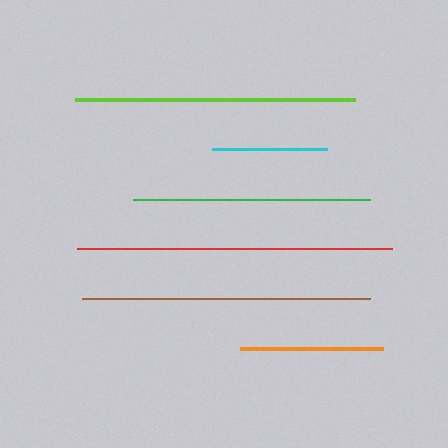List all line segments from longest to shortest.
From longest to shortest: red, brown, lime, green, orange, cyan.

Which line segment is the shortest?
The cyan line is the shortest at approximately 116 pixels.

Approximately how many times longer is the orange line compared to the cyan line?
The orange line is approximately 1.2 times the length of the cyan line.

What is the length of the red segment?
The red segment is approximately 315 pixels long.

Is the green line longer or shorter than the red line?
The red line is longer than the green line.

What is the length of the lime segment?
The lime segment is approximately 281 pixels long.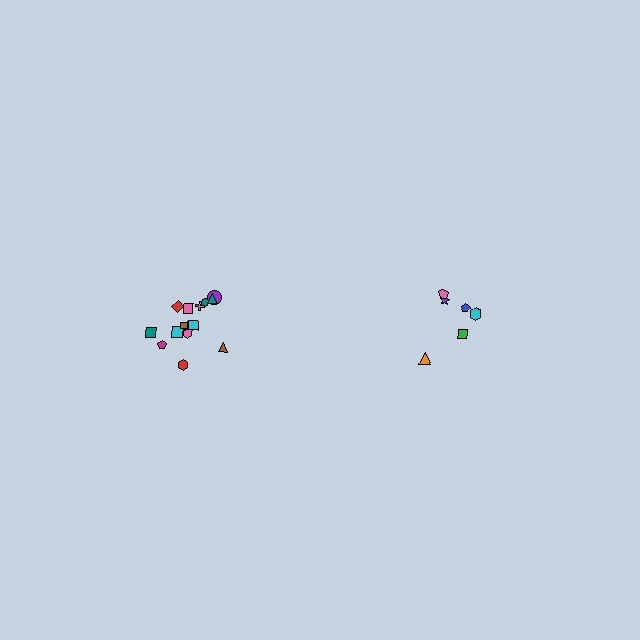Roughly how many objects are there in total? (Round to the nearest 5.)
Roughly 20 objects in total.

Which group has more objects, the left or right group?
The left group.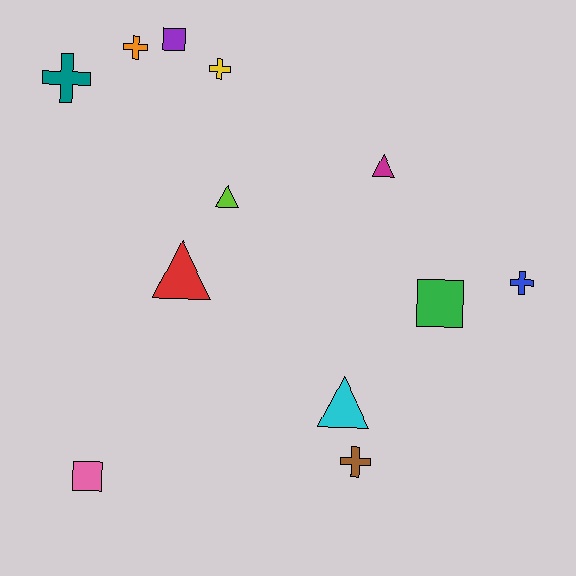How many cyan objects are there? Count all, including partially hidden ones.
There is 1 cyan object.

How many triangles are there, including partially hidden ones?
There are 4 triangles.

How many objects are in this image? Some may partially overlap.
There are 12 objects.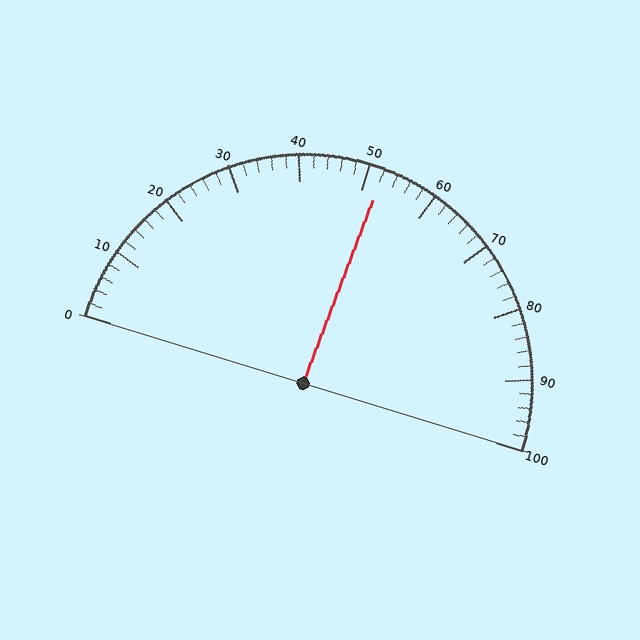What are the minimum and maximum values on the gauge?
The gauge ranges from 0 to 100.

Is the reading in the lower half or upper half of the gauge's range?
The reading is in the upper half of the range (0 to 100).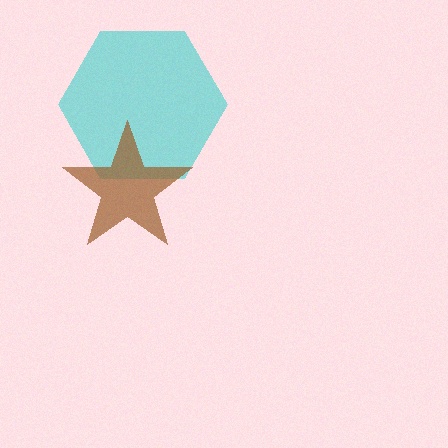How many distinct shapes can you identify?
There are 2 distinct shapes: a cyan hexagon, a brown star.